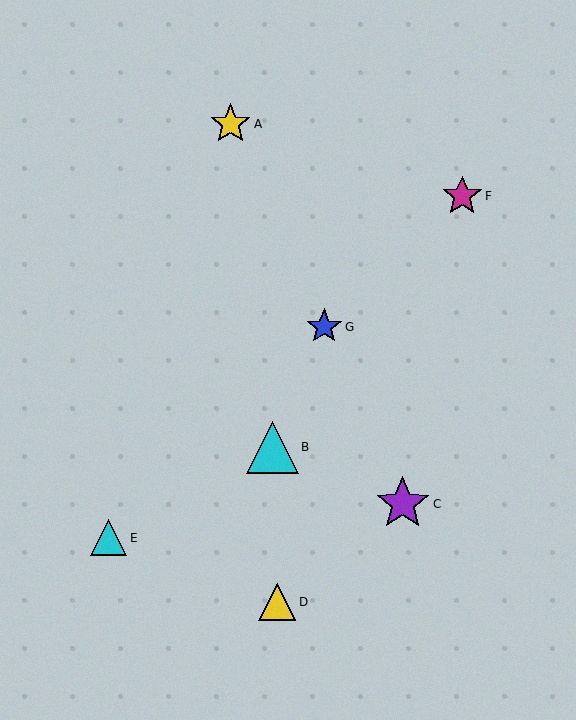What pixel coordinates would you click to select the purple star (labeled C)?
Click at (403, 504) to select the purple star C.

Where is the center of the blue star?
The center of the blue star is at (324, 327).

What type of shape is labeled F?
Shape F is a magenta star.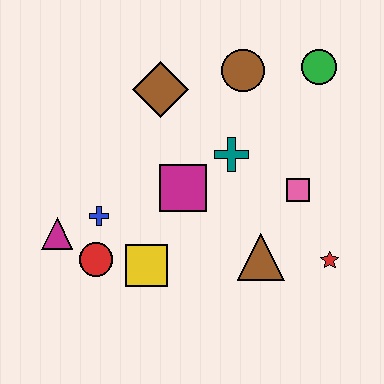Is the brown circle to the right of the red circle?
Yes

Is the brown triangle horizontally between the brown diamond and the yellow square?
No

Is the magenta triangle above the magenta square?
No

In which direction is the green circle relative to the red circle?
The green circle is to the right of the red circle.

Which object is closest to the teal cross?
The magenta square is closest to the teal cross.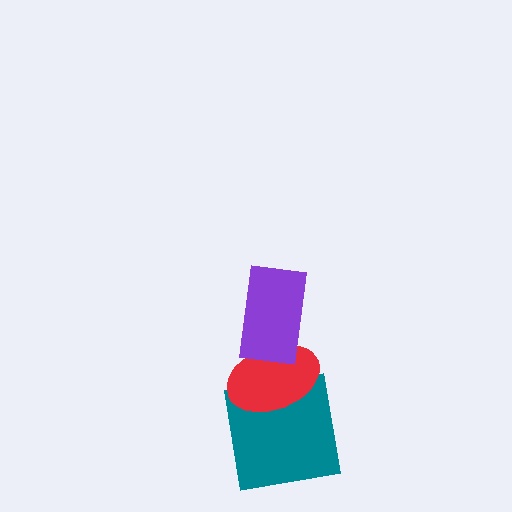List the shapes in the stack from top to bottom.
From top to bottom: the purple rectangle, the red ellipse, the teal square.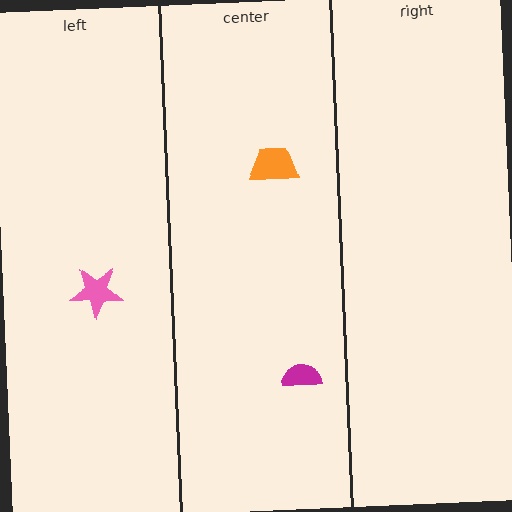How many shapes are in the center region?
2.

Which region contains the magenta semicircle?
The center region.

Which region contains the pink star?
The left region.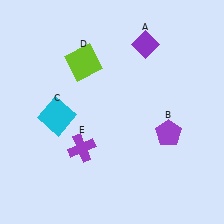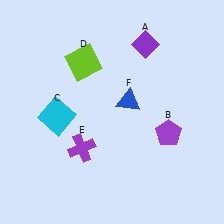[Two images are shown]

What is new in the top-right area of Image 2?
A blue triangle (F) was added in the top-right area of Image 2.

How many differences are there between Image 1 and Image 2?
There is 1 difference between the two images.